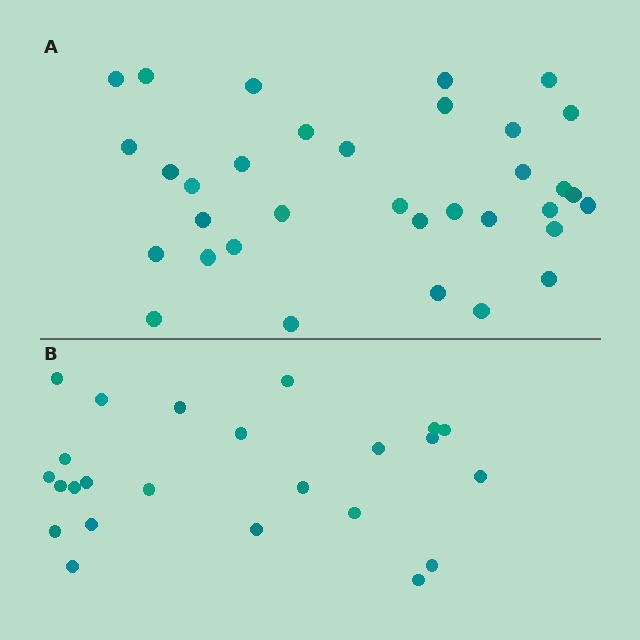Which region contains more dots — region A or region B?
Region A (the top region) has more dots.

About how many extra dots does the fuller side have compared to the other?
Region A has roughly 10 or so more dots than region B.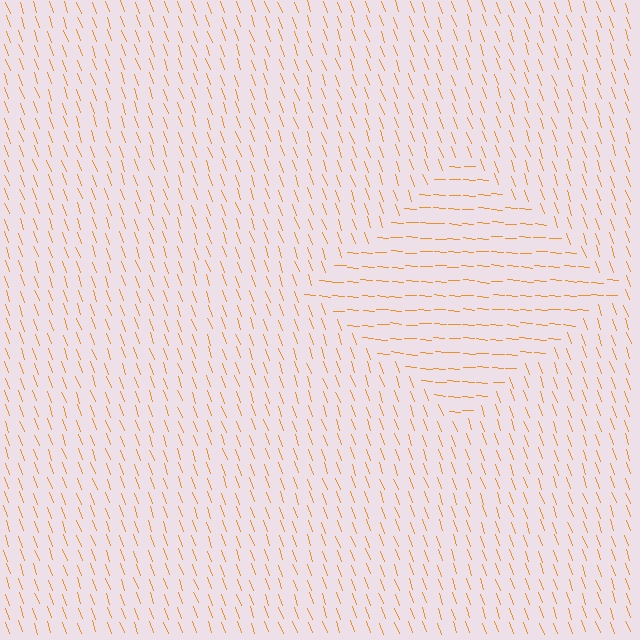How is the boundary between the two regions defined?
The boundary is defined purely by a change in line orientation (approximately 66 degrees difference). All lines are the same color and thickness.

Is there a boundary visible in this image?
Yes, there is a texture boundary formed by a change in line orientation.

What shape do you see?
I see a diamond.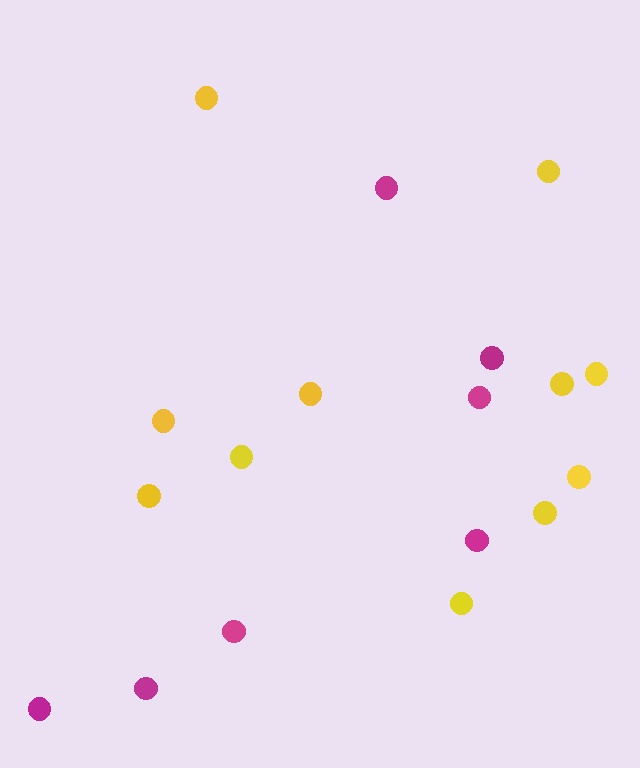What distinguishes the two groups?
There are 2 groups: one group of magenta circles (7) and one group of yellow circles (11).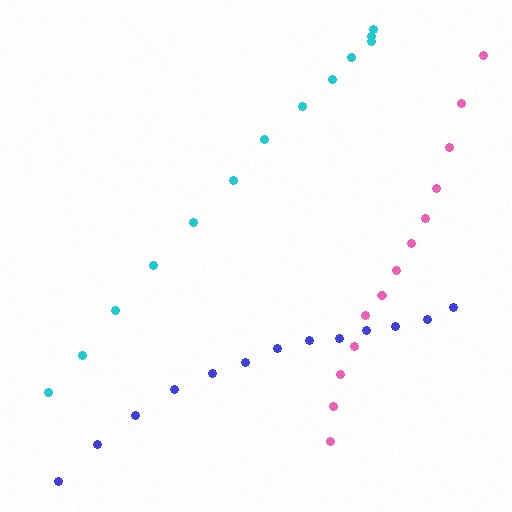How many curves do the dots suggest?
There are 3 distinct paths.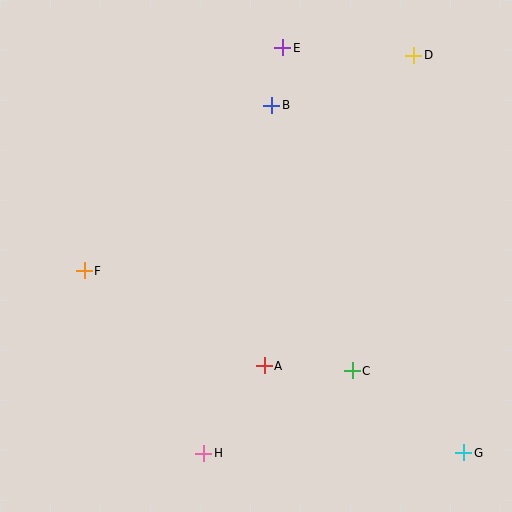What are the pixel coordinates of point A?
Point A is at (264, 366).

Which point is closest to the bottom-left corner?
Point H is closest to the bottom-left corner.